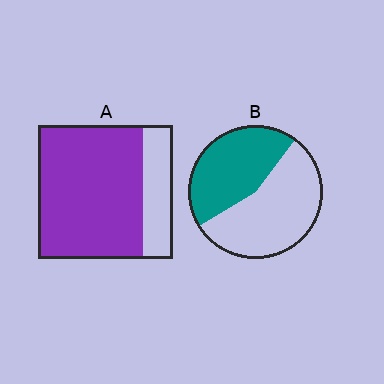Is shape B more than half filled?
No.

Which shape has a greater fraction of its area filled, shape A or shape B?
Shape A.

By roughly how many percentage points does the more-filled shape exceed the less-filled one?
By roughly 35 percentage points (A over B).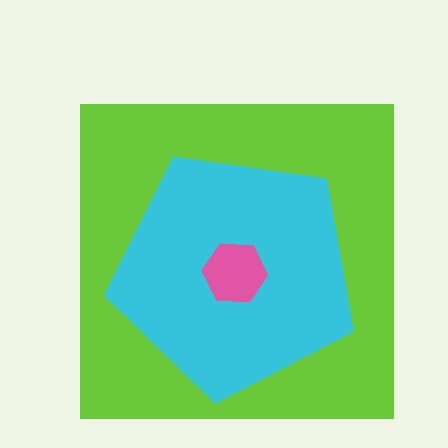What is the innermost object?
The pink hexagon.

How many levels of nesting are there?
3.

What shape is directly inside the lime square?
The cyan pentagon.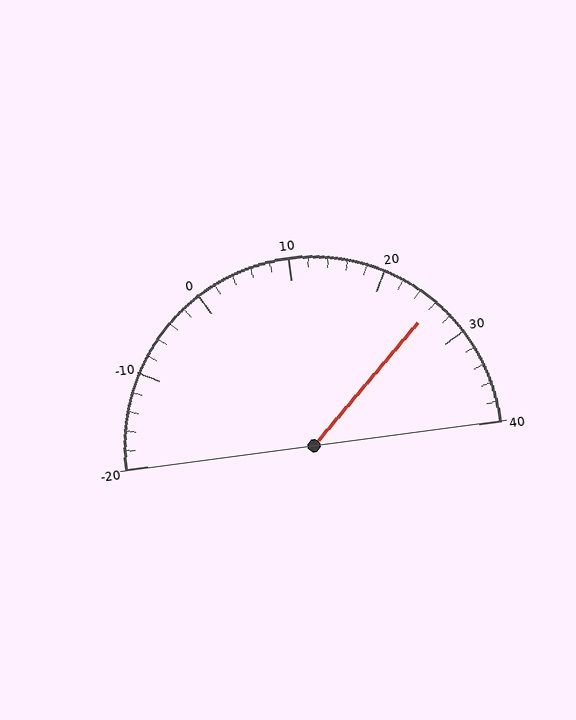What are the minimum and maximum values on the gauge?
The gauge ranges from -20 to 40.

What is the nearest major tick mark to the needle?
The nearest major tick mark is 30.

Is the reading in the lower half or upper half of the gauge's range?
The reading is in the upper half of the range (-20 to 40).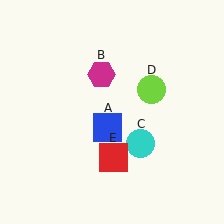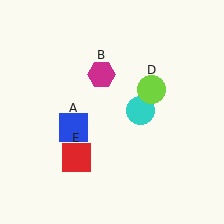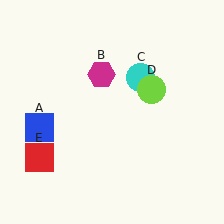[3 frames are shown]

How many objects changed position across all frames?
3 objects changed position: blue square (object A), cyan circle (object C), red square (object E).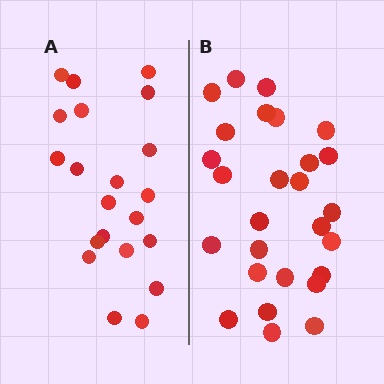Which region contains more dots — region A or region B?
Region B (the right region) has more dots.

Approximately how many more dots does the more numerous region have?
Region B has about 6 more dots than region A.